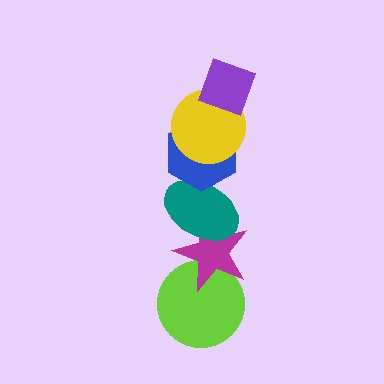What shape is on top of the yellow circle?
The purple diamond is on top of the yellow circle.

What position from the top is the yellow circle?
The yellow circle is 2nd from the top.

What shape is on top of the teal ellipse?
The blue hexagon is on top of the teal ellipse.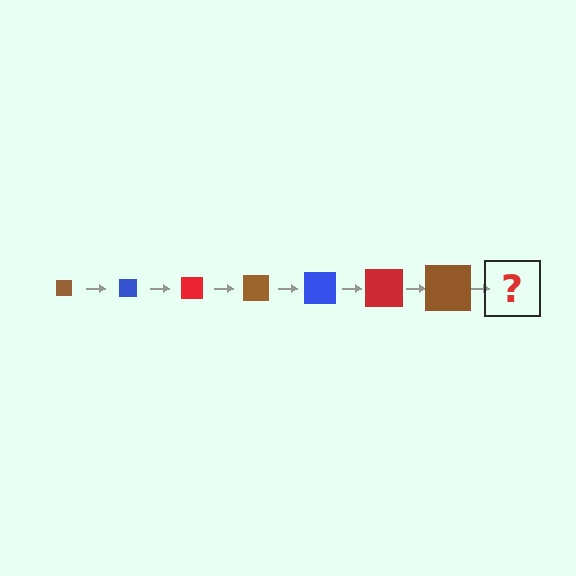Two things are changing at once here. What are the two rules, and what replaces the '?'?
The two rules are that the square grows larger each step and the color cycles through brown, blue, and red. The '?' should be a blue square, larger than the previous one.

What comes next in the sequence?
The next element should be a blue square, larger than the previous one.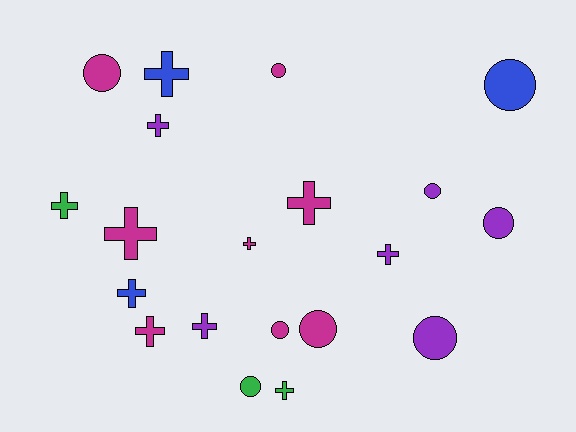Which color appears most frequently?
Magenta, with 8 objects.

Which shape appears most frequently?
Cross, with 11 objects.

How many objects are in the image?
There are 20 objects.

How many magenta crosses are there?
There are 4 magenta crosses.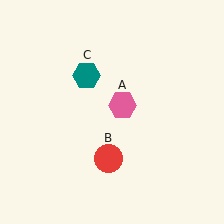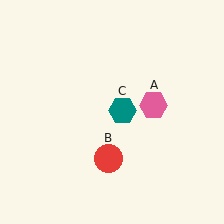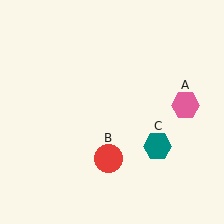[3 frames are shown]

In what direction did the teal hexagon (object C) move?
The teal hexagon (object C) moved down and to the right.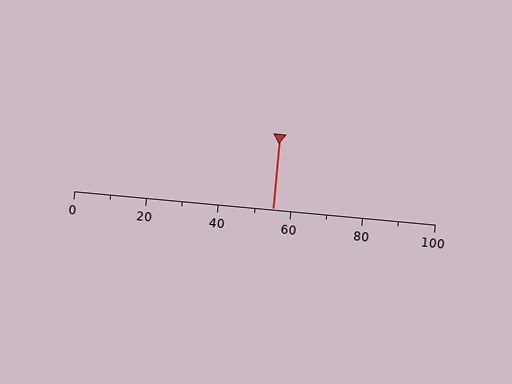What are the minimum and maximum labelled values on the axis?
The axis runs from 0 to 100.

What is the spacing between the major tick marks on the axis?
The major ticks are spaced 20 apart.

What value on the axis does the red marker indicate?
The marker indicates approximately 55.